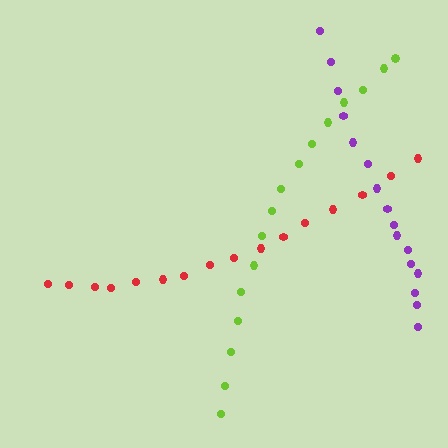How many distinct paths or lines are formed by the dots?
There are 3 distinct paths.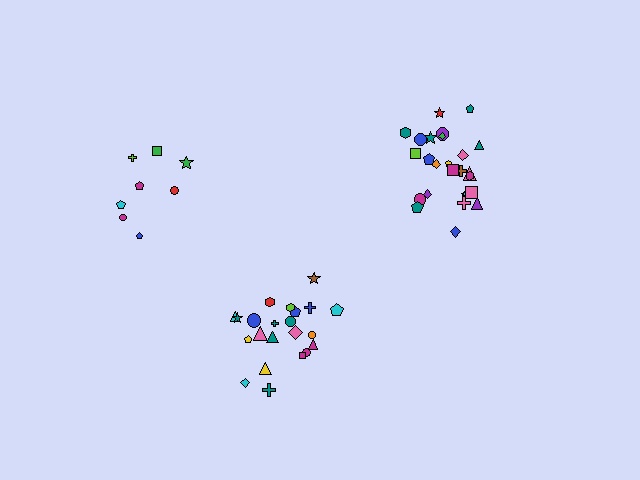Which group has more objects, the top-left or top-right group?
The top-right group.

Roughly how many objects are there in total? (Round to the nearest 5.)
Roughly 55 objects in total.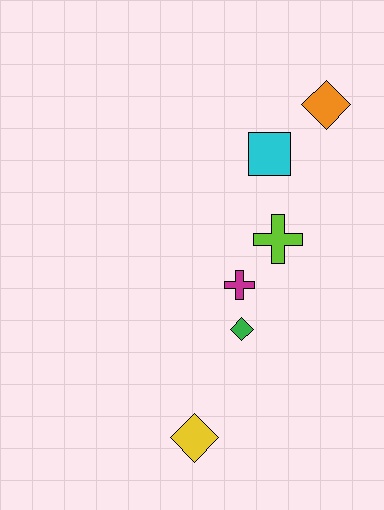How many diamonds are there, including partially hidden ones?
There are 3 diamonds.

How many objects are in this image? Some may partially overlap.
There are 6 objects.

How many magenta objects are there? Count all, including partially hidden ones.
There is 1 magenta object.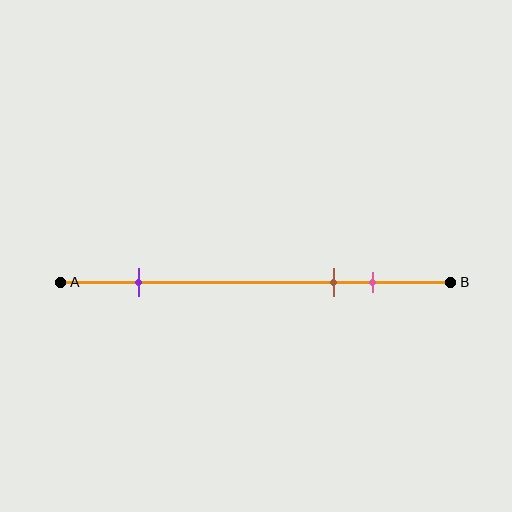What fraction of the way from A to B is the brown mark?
The brown mark is approximately 70% (0.7) of the way from A to B.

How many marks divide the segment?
There are 3 marks dividing the segment.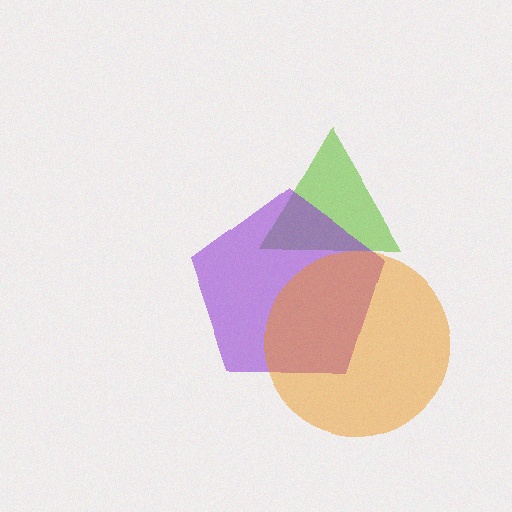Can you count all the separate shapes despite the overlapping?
Yes, there are 3 separate shapes.